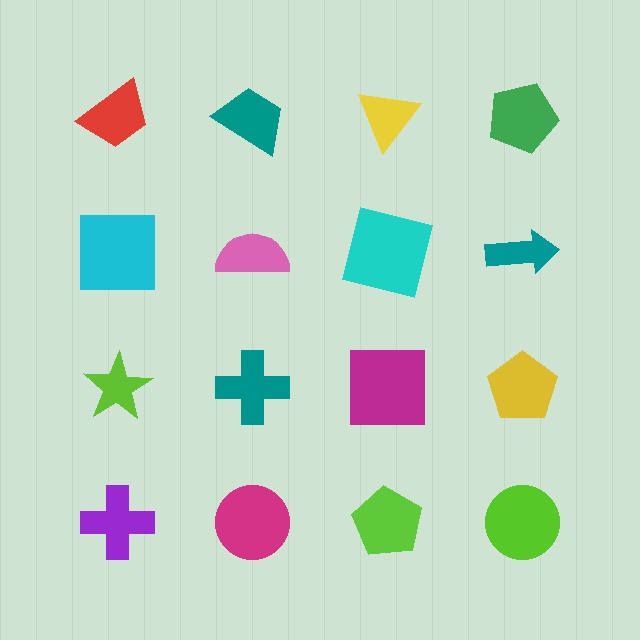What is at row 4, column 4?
A lime circle.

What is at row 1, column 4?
A green pentagon.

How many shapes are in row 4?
4 shapes.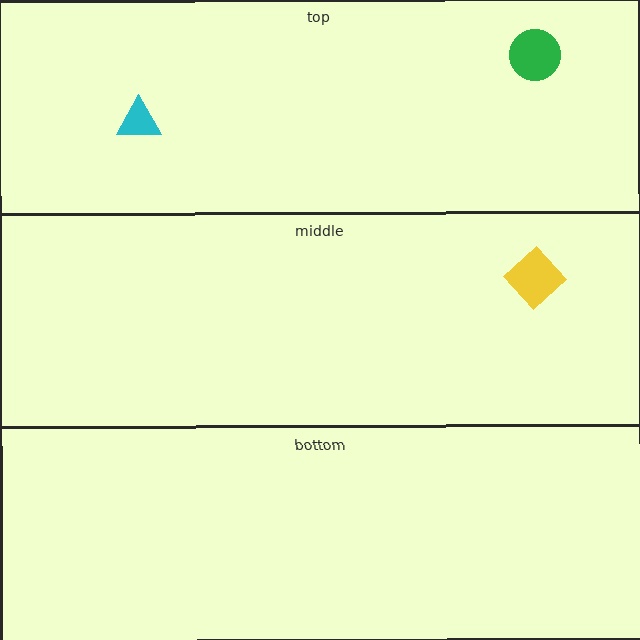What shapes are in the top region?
The green circle, the cyan triangle.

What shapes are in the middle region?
The yellow diamond.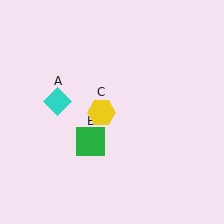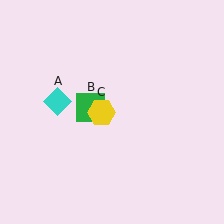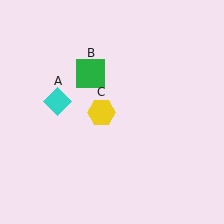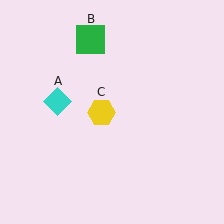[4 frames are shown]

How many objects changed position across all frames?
1 object changed position: green square (object B).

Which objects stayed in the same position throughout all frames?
Cyan diamond (object A) and yellow hexagon (object C) remained stationary.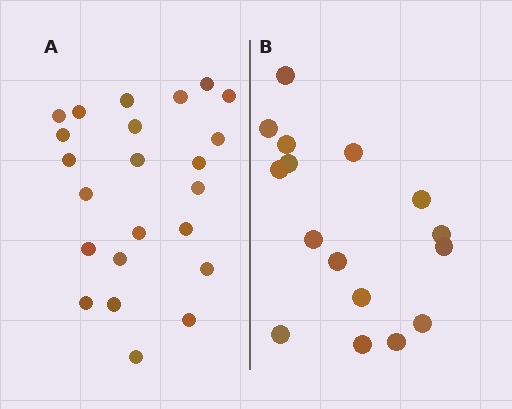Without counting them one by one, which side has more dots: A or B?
Region A (the left region) has more dots.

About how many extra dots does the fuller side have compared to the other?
Region A has roughly 8 or so more dots than region B.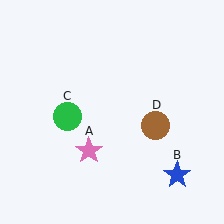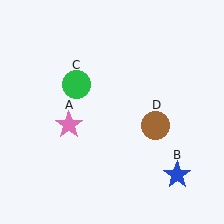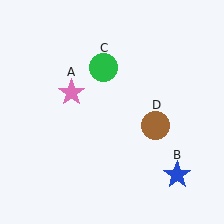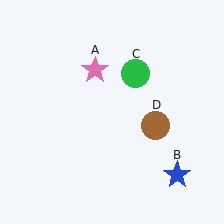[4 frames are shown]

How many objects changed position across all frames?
2 objects changed position: pink star (object A), green circle (object C).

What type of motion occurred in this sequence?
The pink star (object A), green circle (object C) rotated clockwise around the center of the scene.